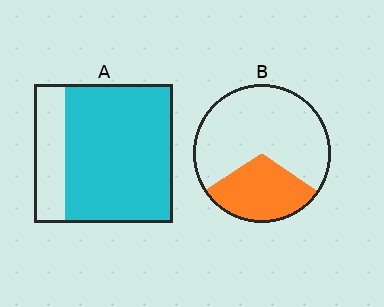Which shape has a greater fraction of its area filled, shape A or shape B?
Shape A.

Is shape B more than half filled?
No.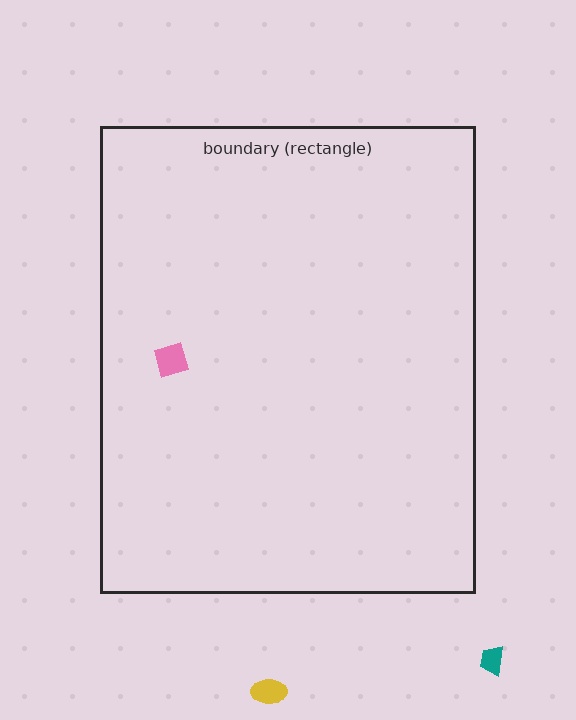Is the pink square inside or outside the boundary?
Inside.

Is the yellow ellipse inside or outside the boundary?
Outside.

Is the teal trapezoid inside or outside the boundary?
Outside.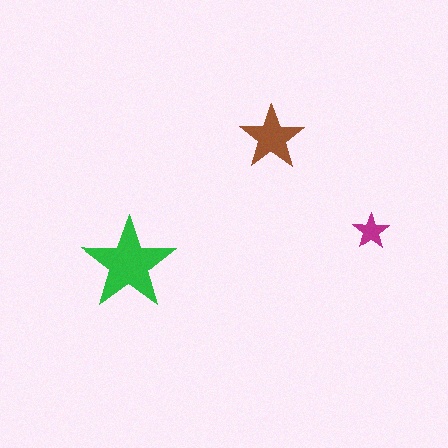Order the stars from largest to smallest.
the green one, the brown one, the magenta one.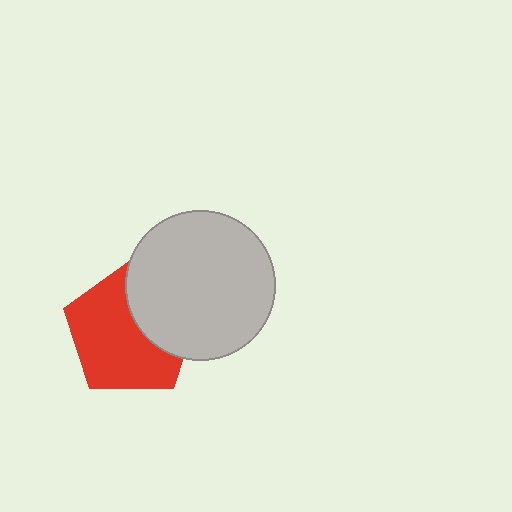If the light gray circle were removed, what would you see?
You would see the complete red pentagon.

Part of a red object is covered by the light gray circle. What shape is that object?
It is a pentagon.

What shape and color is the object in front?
The object in front is a light gray circle.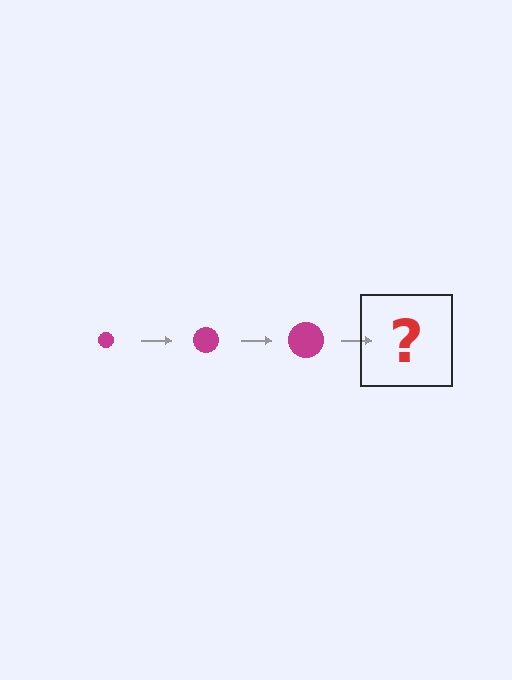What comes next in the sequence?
The next element should be a magenta circle, larger than the previous one.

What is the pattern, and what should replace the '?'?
The pattern is that the circle gets progressively larger each step. The '?' should be a magenta circle, larger than the previous one.